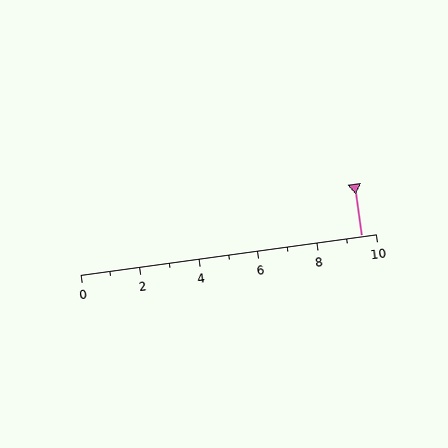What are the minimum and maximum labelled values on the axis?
The axis runs from 0 to 10.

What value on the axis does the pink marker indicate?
The marker indicates approximately 9.5.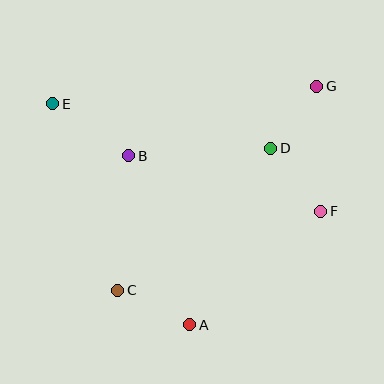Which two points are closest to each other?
Points D and G are closest to each other.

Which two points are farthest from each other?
Points E and F are farthest from each other.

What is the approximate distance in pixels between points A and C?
The distance between A and C is approximately 80 pixels.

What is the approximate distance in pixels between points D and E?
The distance between D and E is approximately 223 pixels.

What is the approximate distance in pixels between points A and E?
The distance between A and E is approximately 260 pixels.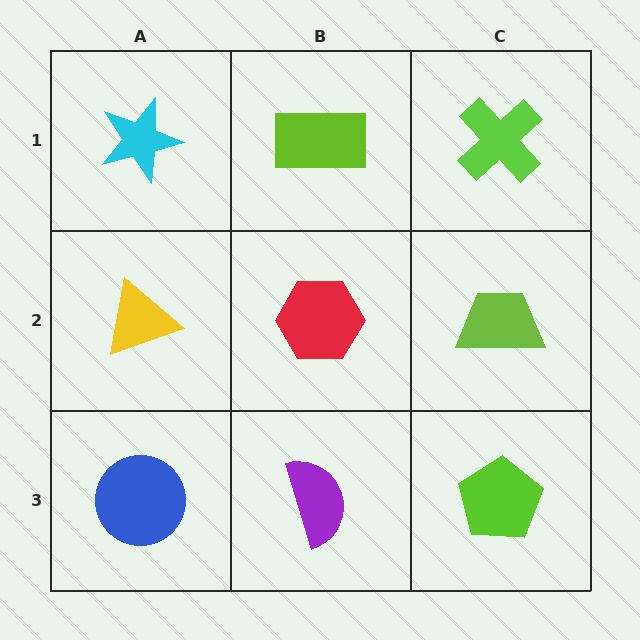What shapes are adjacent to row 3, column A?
A yellow triangle (row 2, column A), a purple semicircle (row 3, column B).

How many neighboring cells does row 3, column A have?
2.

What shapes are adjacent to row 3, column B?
A red hexagon (row 2, column B), a blue circle (row 3, column A), a lime pentagon (row 3, column C).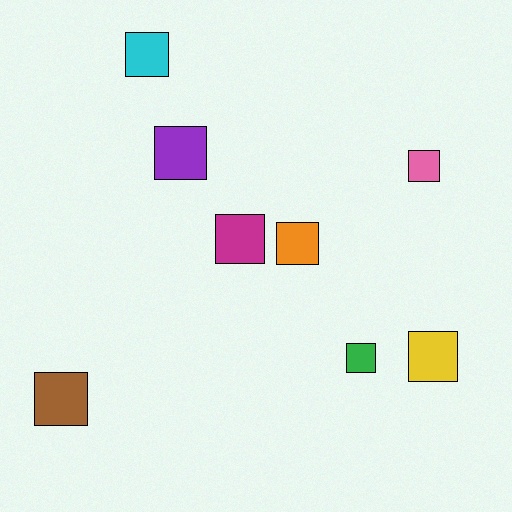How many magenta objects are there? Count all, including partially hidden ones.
There is 1 magenta object.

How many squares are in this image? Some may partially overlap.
There are 8 squares.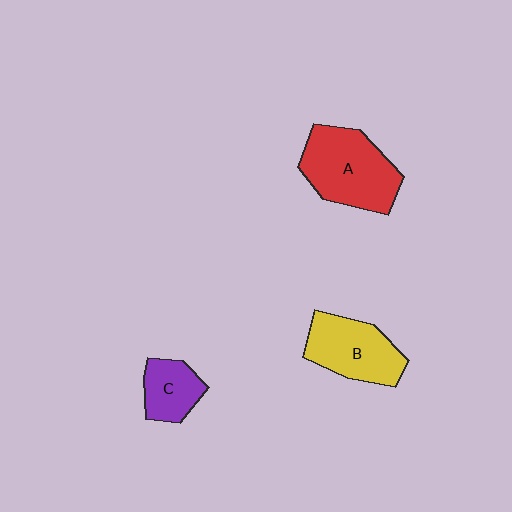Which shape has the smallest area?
Shape C (purple).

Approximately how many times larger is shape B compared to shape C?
Approximately 1.6 times.